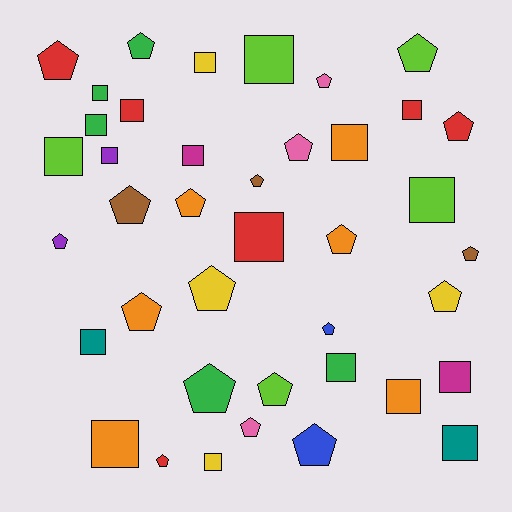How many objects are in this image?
There are 40 objects.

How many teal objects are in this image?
There are 2 teal objects.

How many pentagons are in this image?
There are 21 pentagons.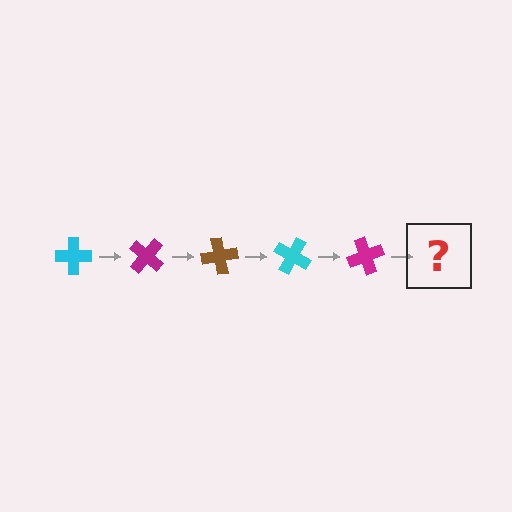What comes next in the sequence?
The next element should be a brown cross, rotated 200 degrees from the start.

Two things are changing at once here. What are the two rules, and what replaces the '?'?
The two rules are that it rotates 40 degrees each step and the color cycles through cyan, magenta, and brown. The '?' should be a brown cross, rotated 200 degrees from the start.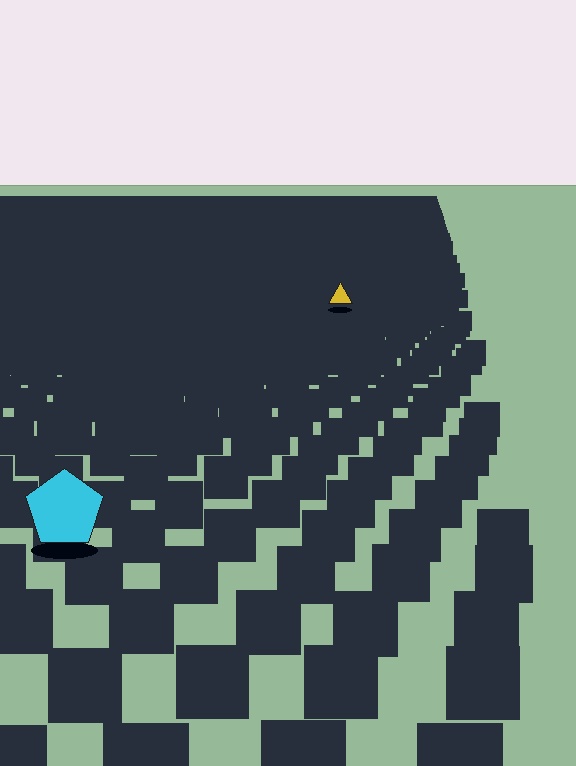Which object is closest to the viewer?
The cyan pentagon is closest. The texture marks near it are larger and more spread out.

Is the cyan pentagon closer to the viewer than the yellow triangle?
Yes. The cyan pentagon is closer — you can tell from the texture gradient: the ground texture is coarser near it.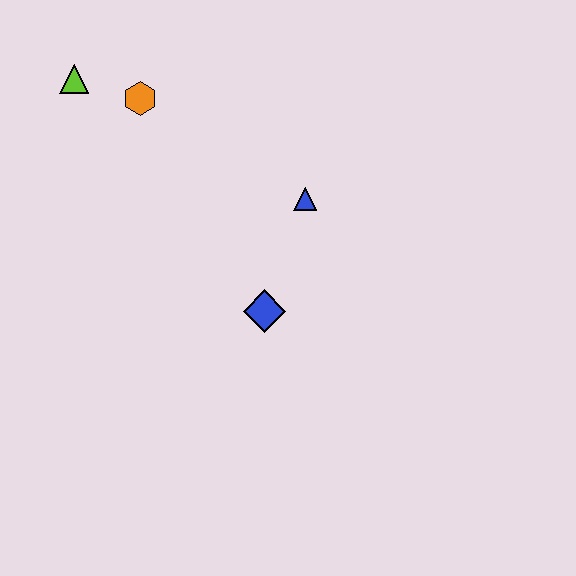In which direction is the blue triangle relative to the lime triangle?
The blue triangle is to the right of the lime triangle.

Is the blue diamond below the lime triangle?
Yes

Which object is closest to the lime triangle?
The orange hexagon is closest to the lime triangle.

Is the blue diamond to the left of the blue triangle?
Yes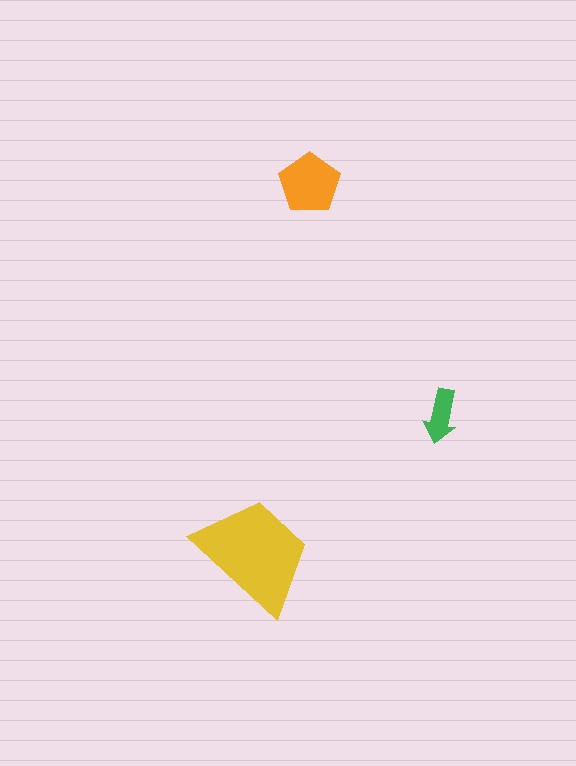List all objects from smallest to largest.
The green arrow, the orange pentagon, the yellow trapezoid.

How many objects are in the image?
There are 3 objects in the image.